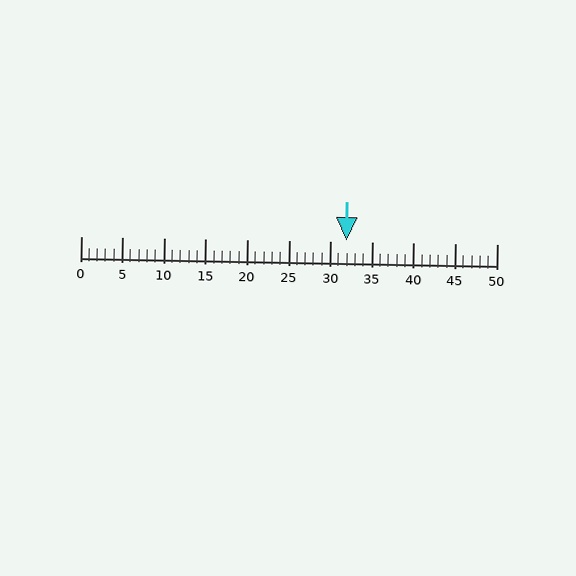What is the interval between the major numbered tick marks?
The major tick marks are spaced 5 units apart.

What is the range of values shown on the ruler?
The ruler shows values from 0 to 50.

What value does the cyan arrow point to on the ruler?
The cyan arrow points to approximately 32.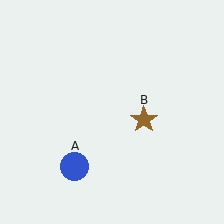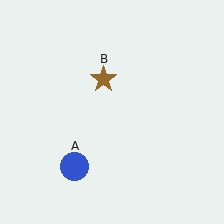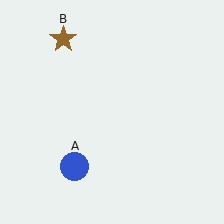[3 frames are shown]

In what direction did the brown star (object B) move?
The brown star (object B) moved up and to the left.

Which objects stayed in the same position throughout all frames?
Blue circle (object A) remained stationary.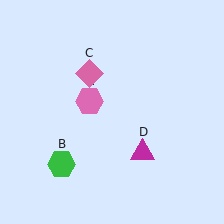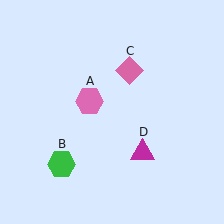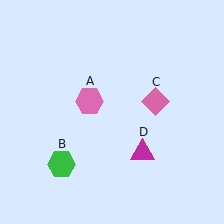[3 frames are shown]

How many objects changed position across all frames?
1 object changed position: pink diamond (object C).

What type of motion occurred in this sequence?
The pink diamond (object C) rotated clockwise around the center of the scene.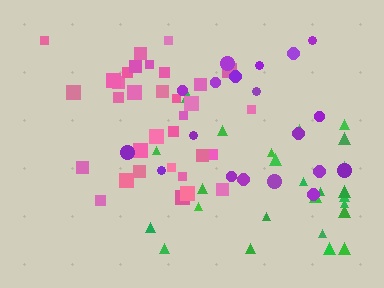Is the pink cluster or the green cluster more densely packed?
Pink.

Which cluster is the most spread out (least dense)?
Purple.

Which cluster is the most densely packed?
Pink.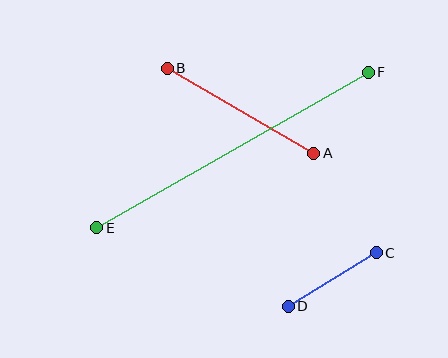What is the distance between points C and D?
The distance is approximately 103 pixels.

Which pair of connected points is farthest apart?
Points E and F are farthest apart.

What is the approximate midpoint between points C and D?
The midpoint is at approximately (332, 279) pixels.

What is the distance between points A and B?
The distance is approximately 169 pixels.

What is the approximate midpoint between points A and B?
The midpoint is at approximately (240, 111) pixels.